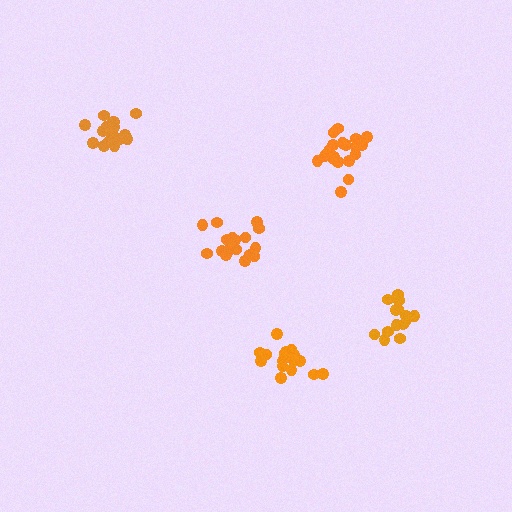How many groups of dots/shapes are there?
There are 5 groups.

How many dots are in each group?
Group 1: 19 dots, Group 2: 19 dots, Group 3: 17 dots, Group 4: 14 dots, Group 5: 18 dots (87 total).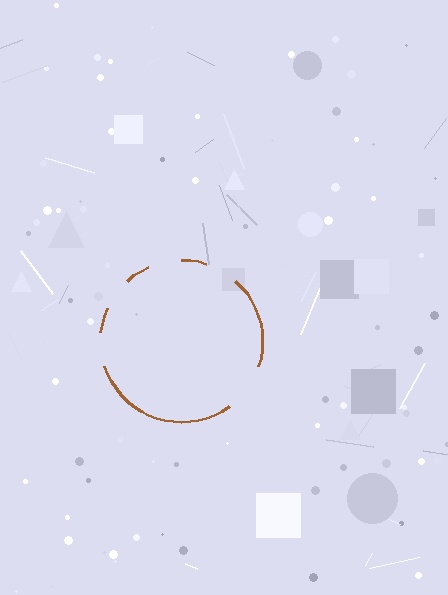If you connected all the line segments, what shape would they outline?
They would outline a circle.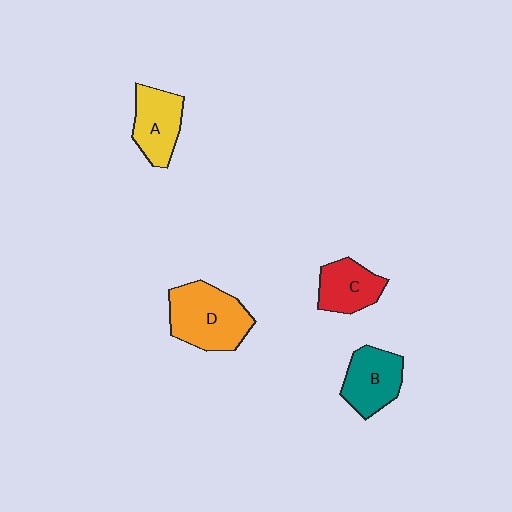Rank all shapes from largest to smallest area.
From largest to smallest: D (orange), B (teal), A (yellow), C (red).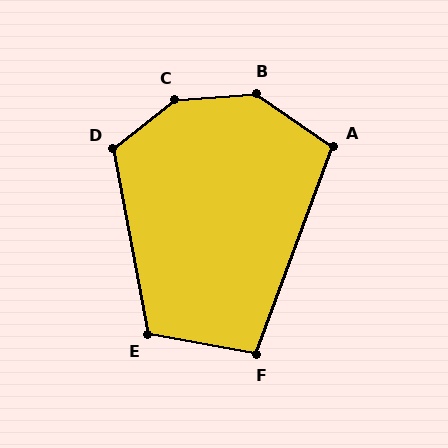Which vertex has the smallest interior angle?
F, at approximately 100 degrees.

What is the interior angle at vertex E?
Approximately 111 degrees (obtuse).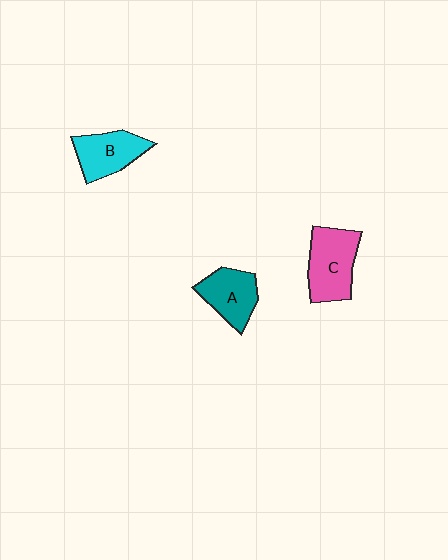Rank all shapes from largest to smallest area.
From largest to smallest: C (pink), B (cyan), A (teal).